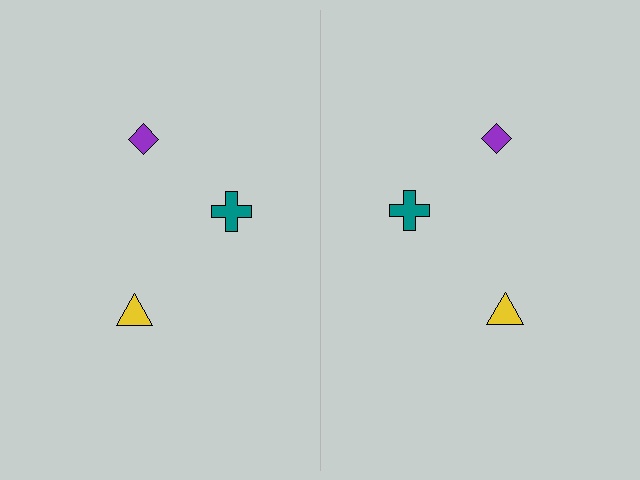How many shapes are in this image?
There are 6 shapes in this image.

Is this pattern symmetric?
Yes, this pattern has bilateral (reflection) symmetry.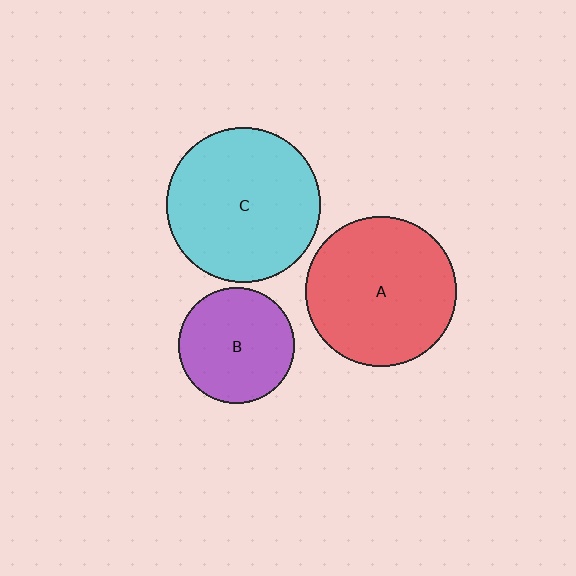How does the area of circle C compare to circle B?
Approximately 1.8 times.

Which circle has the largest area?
Circle C (cyan).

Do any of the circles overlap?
No, none of the circles overlap.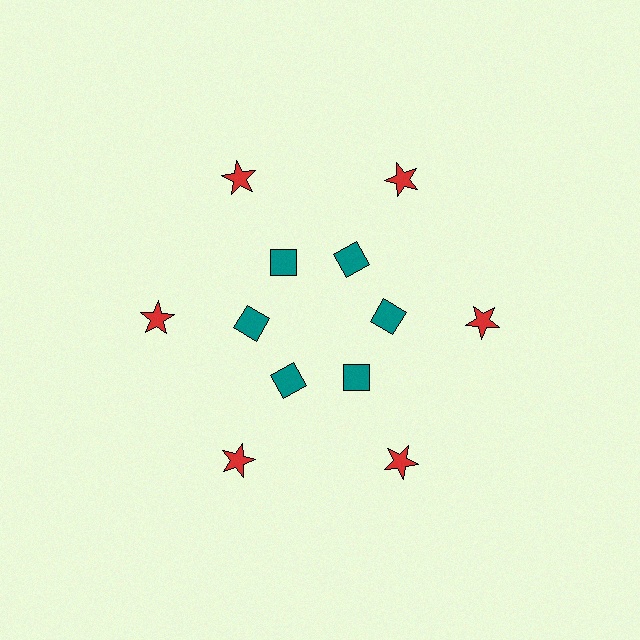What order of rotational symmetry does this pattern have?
This pattern has 6-fold rotational symmetry.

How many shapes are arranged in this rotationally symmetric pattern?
There are 12 shapes, arranged in 6 groups of 2.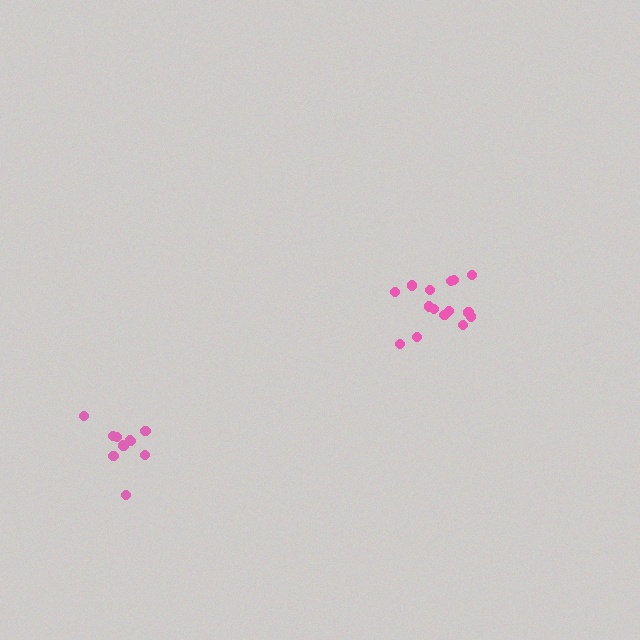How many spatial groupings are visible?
There are 2 spatial groupings.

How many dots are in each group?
Group 1: 15 dots, Group 2: 11 dots (26 total).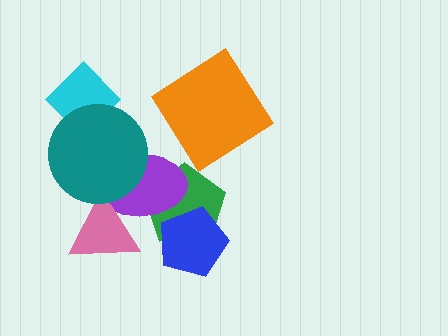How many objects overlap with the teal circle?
3 objects overlap with the teal circle.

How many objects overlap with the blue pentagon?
1 object overlaps with the blue pentagon.